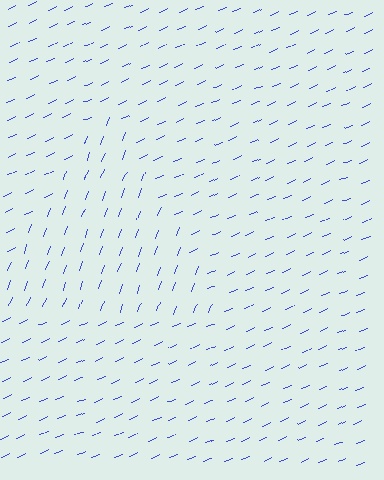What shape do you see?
I see a triangle.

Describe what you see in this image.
The image is filled with small blue line segments. A triangle region in the image has lines oriented differently from the surrounding lines, creating a visible texture boundary.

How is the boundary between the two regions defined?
The boundary is defined purely by a change in line orientation (approximately 45 degrees difference). All lines are the same color and thickness.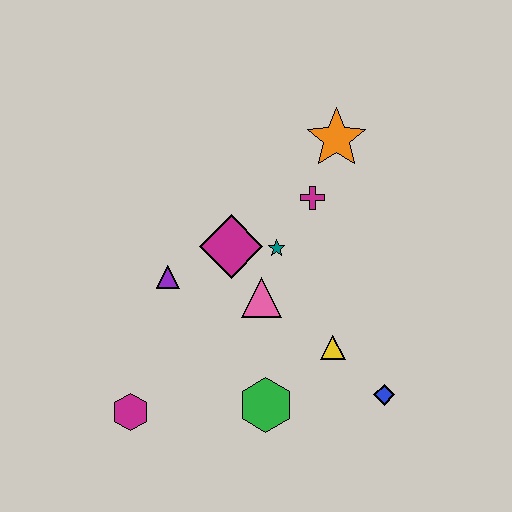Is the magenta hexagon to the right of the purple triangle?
No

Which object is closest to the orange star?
The magenta cross is closest to the orange star.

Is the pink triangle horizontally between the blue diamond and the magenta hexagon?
Yes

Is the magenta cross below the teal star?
No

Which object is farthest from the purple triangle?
The blue diamond is farthest from the purple triangle.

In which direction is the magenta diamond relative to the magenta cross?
The magenta diamond is to the left of the magenta cross.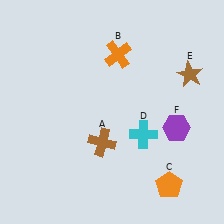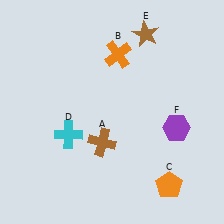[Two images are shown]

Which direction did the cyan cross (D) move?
The cyan cross (D) moved left.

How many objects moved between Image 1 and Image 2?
2 objects moved between the two images.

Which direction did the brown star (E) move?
The brown star (E) moved left.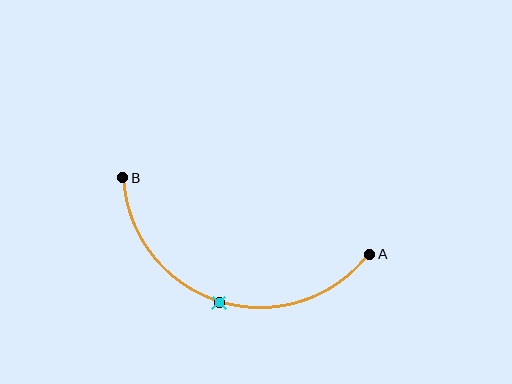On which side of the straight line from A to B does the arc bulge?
The arc bulges below the straight line connecting A and B.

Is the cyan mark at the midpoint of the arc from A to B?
Yes. The cyan mark lies on the arc at equal arc-length from both A and B — it is the arc midpoint.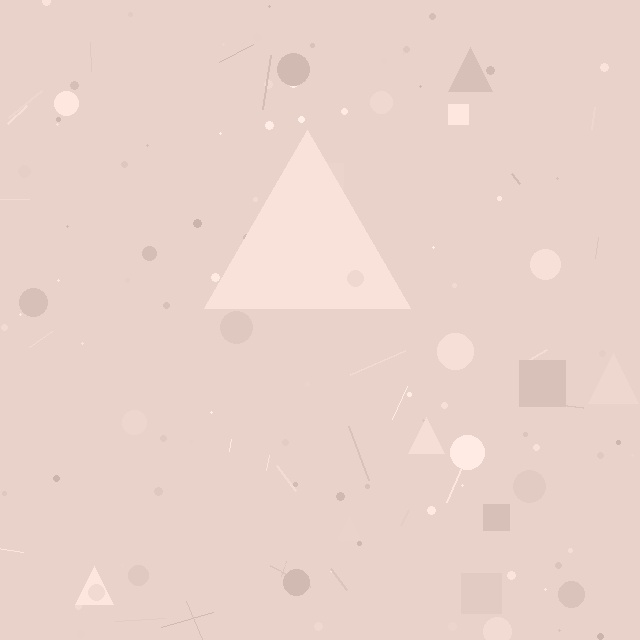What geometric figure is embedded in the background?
A triangle is embedded in the background.